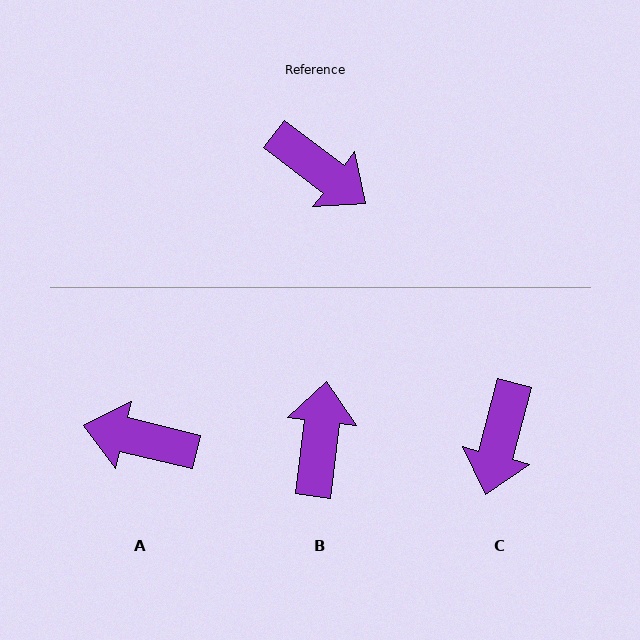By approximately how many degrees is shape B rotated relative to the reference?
Approximately 120 degrees counter-clockwise.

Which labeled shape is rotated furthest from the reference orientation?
A, about 156 degrees away.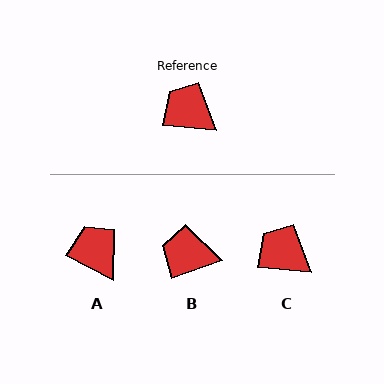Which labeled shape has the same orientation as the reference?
C.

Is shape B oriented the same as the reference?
No, it is off by about 25 degrees.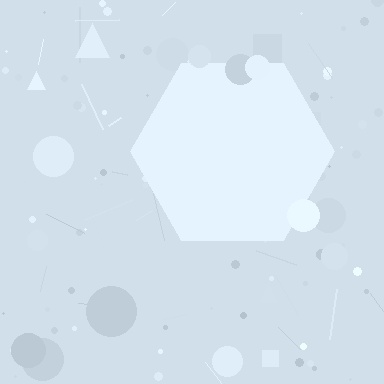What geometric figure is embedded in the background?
A hexagon is embedded in the background.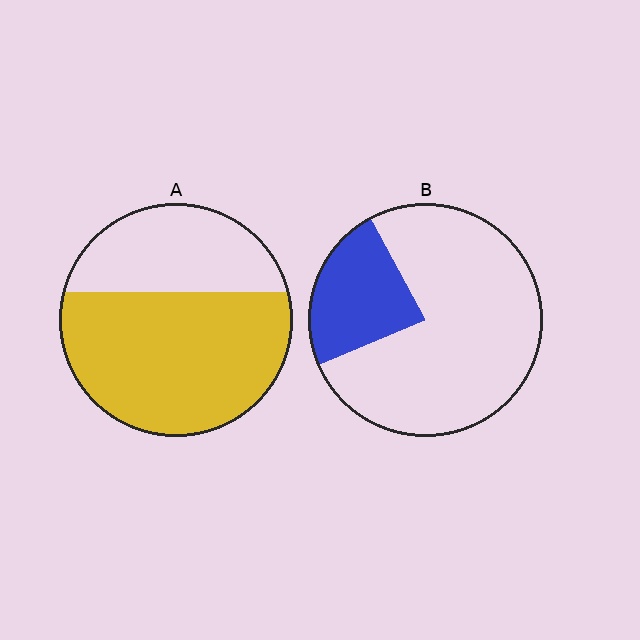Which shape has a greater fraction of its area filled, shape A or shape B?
Shape A.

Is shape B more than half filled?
No.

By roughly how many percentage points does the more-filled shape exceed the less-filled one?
By roughly 40 percentage points (A over B).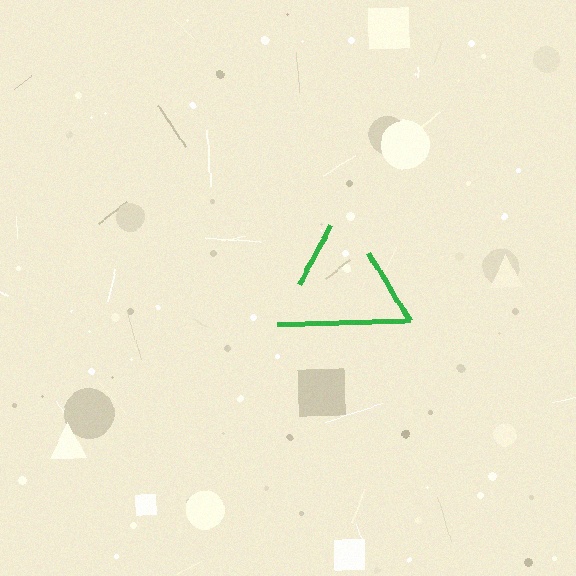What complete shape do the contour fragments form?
The contour fragments form a triangle.